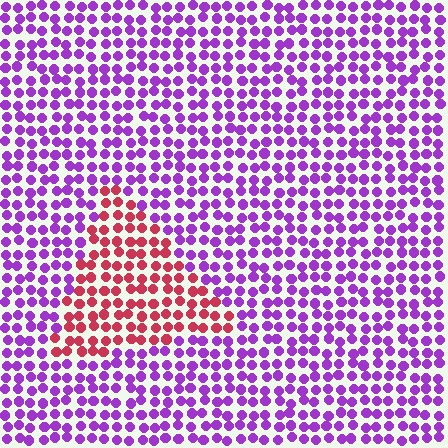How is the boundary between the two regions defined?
The boundary is defined purely by a slight shift in hue (about 64 degrees). Spacing, size, and orientation are identical on both sides.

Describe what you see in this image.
The image is filled with small purple elements in a uniform arrangement. A triangle-shaped region is visible where the elements are tinted to a slightly different hue, forming a subtle color boundary.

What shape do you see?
I see a triangle.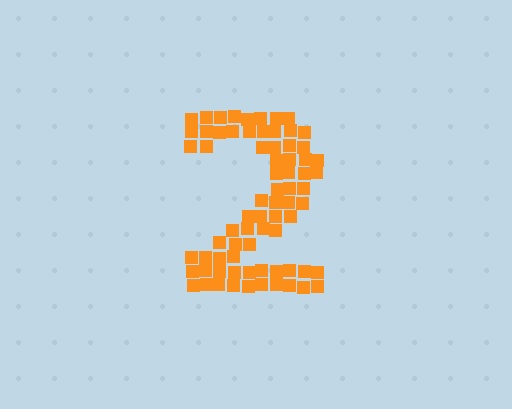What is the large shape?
The large shape is the digit 2.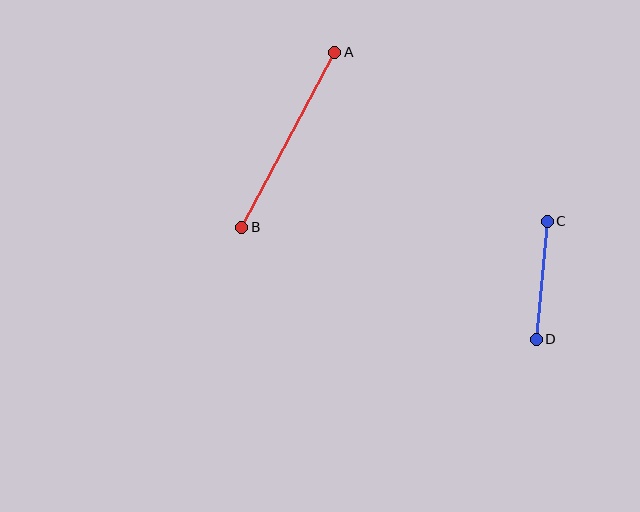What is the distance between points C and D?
The distance is approximately 118 pixels.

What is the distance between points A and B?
The distance is approximately 198 pixels.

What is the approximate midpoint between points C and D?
The midpoint is at approximately (542, 280) pixels.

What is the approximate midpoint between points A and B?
The midpoint is at approximately (288, 140) pixels.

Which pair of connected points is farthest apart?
Points A and B are farthest apart.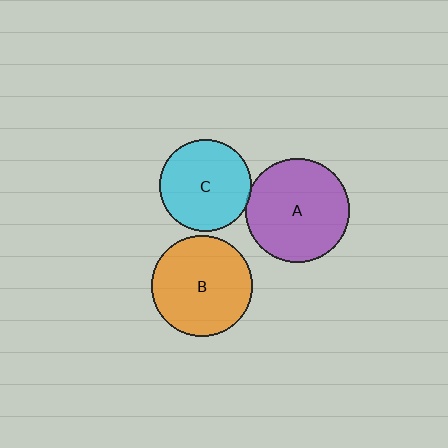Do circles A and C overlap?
Yes.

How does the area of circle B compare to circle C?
Approximately 1.2 times.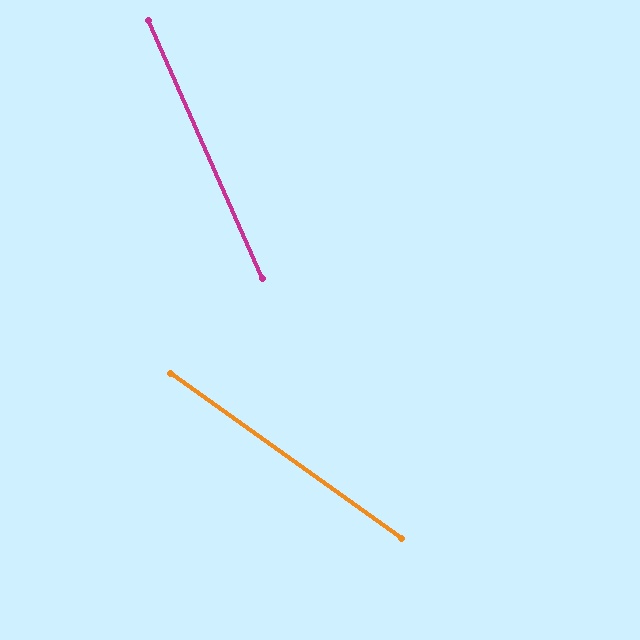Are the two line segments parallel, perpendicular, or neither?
Neither parallel nor perpendicular — they differ by about 30°.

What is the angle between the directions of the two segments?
Approximately 30 degrees.